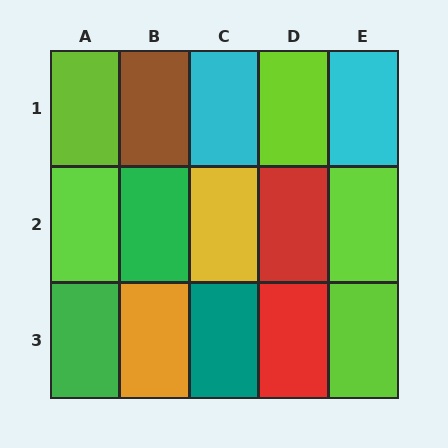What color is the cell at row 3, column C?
Teal.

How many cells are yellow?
1 cell is yellow.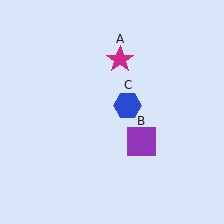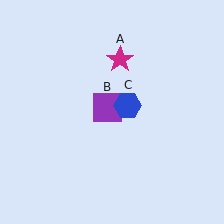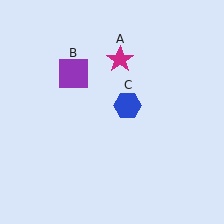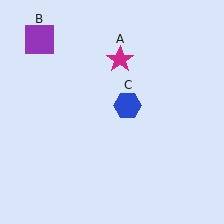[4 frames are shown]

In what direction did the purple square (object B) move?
The purple square (object B) moved up and to the left.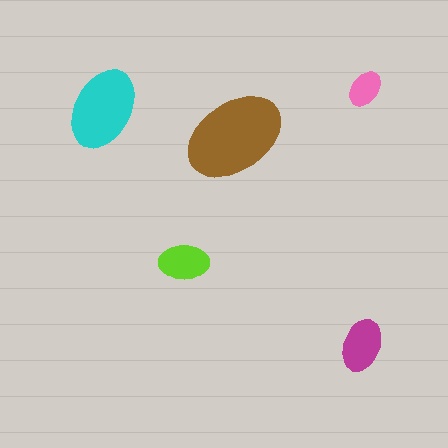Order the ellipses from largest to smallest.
the brown one, the cyan one, the magenta one, the lime one, the pink one.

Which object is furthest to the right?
The pink ellipse is rightmost.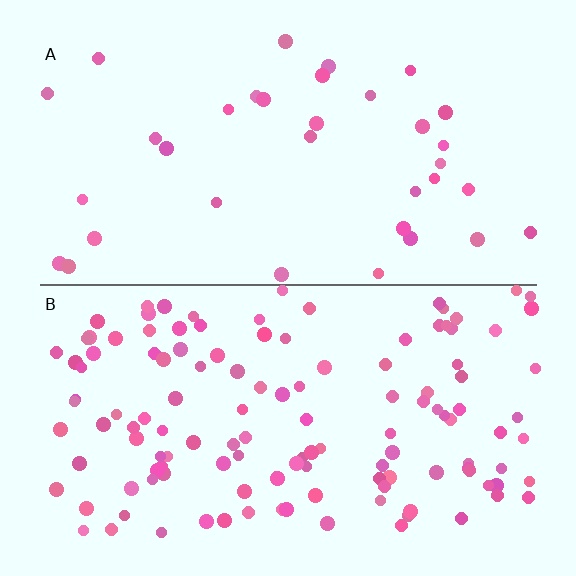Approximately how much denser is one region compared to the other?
Approximately 3.7× — region B over region A.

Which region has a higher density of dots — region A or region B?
B (the bottom).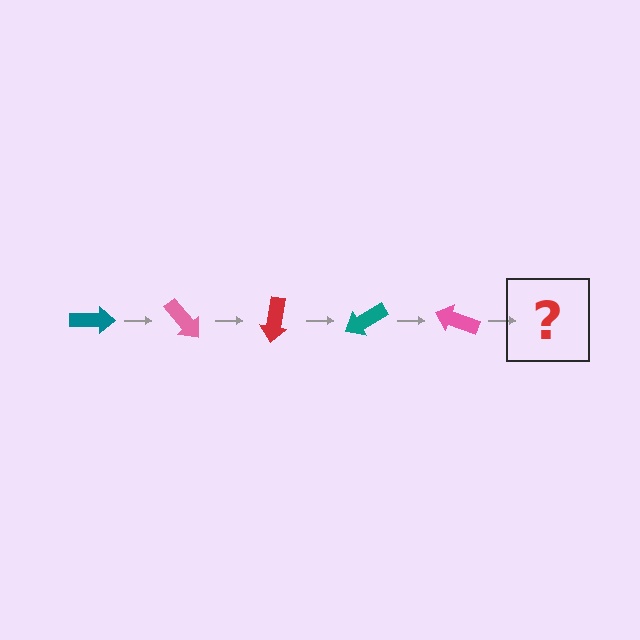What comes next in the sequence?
The next element should be a red arrow, rotated 250 degrees from the start.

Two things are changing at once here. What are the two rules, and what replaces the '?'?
The two rules are that it rotates 50 degrees each step and the color cycles through teal, pink, and red. The '?' should be a red arrow, rotated 250 degrees from the start.